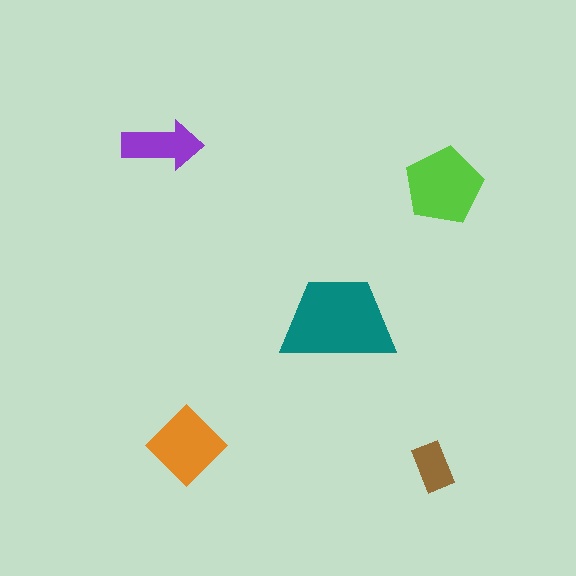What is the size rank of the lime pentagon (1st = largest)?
2nd.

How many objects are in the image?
There are 5 objects in the image.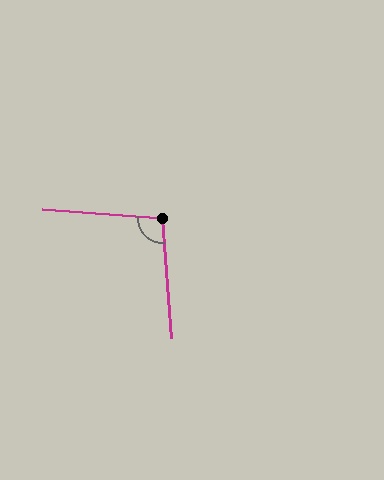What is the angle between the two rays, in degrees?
Approximately 98 degrees.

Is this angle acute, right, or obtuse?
It is obtuse.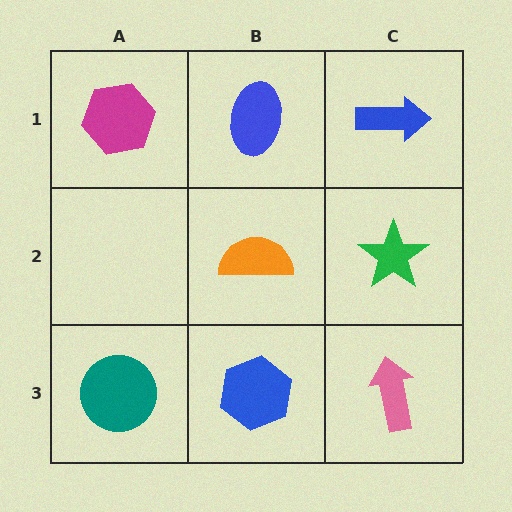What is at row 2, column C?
A green star.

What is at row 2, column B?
An orange semicircle.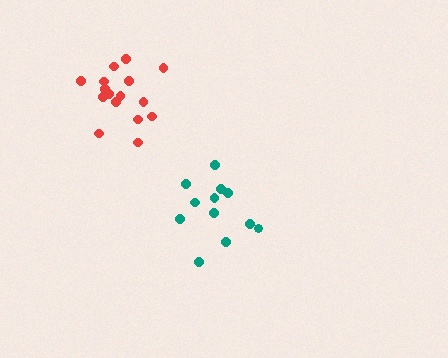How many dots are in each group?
Group 1: 16 dots, Group 2: 12 dots (28 total).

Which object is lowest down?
The teal cluster is bottommost.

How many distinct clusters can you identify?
There are 2 distinct clusters.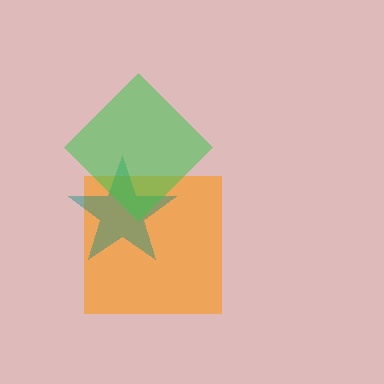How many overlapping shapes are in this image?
There are 3 overlapping shapes in the image.